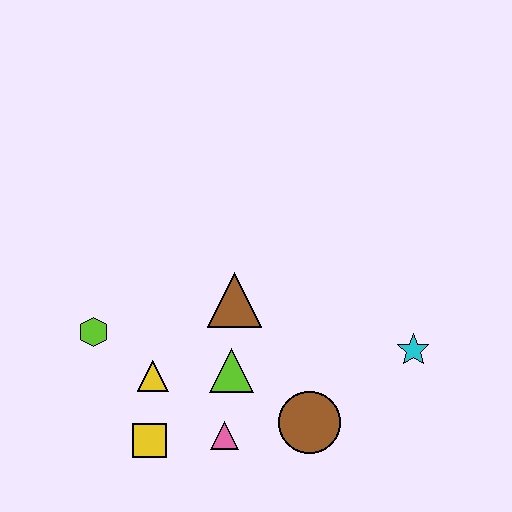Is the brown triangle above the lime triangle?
Yes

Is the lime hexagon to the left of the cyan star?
Yes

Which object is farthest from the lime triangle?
The cyan star is farthest from the lime triangle.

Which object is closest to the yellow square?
The yellow triangle is closest to the yellow square.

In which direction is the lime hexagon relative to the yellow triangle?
The lime hexagon is to the left of the yellow triangle.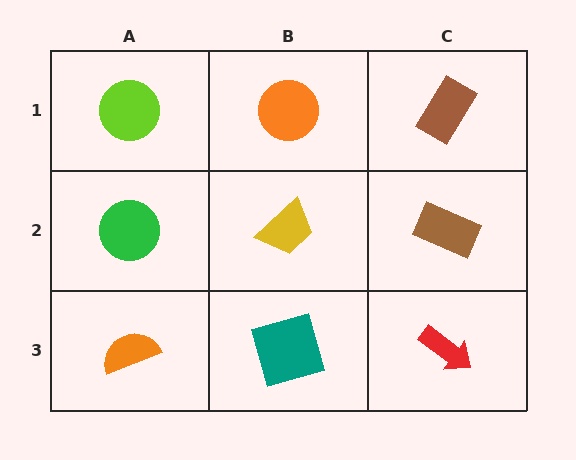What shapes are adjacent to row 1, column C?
A brown rectangle (row 2, column C), an orange circle (row 1, column B).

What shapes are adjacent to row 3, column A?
A green circle (row 2, column A), a teal square (row 3, column B).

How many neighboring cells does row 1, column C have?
2.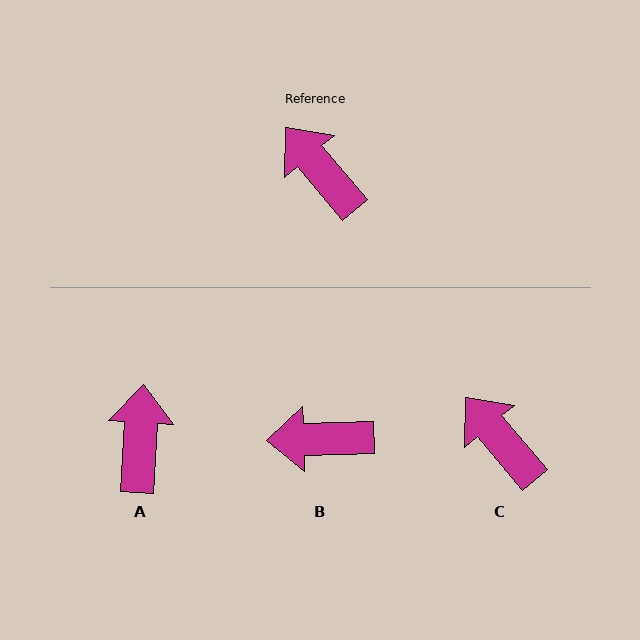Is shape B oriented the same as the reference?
No, it is off by about 51 degrees.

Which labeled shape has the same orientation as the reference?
C.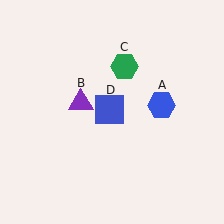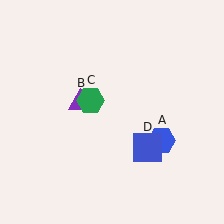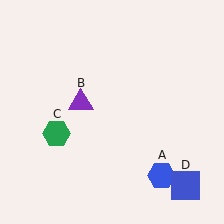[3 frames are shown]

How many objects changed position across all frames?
3 objects changed position: blue hexagon (object A), green hexagon (object C), blue square (object D).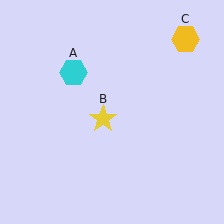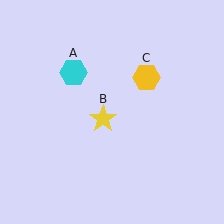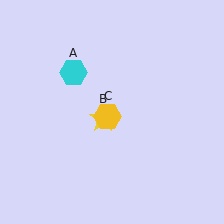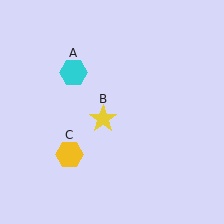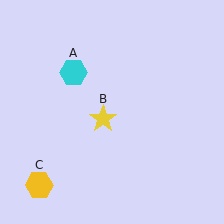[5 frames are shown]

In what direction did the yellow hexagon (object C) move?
The yellow hexagon (object C) moved down and to the left.